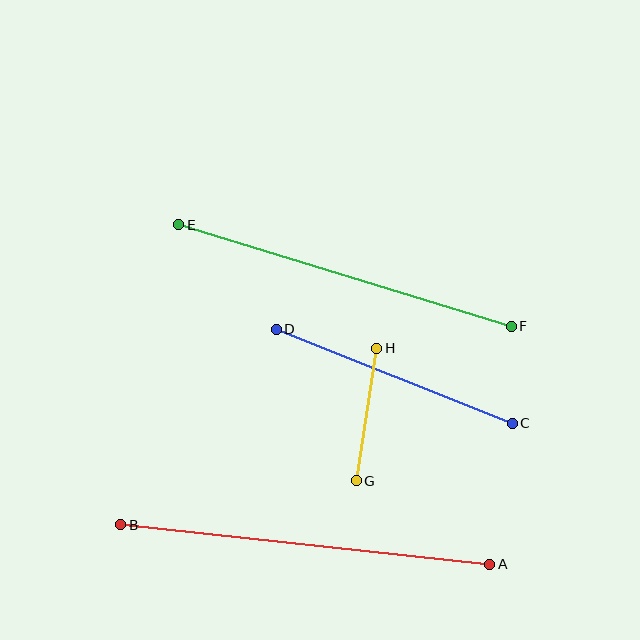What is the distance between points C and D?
The distance is approximately 254 pixels.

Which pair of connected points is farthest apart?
Points A and B are farthest apart.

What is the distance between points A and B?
The distance is approximately 371 pixels.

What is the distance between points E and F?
The distance is approximately 348 pixels.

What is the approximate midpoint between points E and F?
The midpoint is at approximately (345, 276) pixels.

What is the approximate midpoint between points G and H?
The midpoint is at approximately (366, 414) pixels.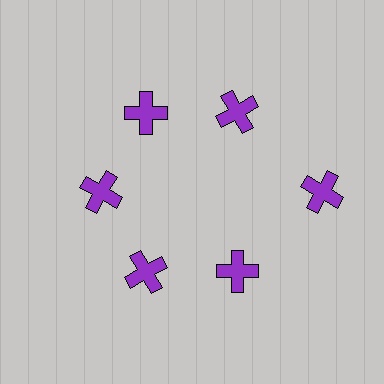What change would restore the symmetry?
The symmetry would be restored by moving it inward, back onto the ring so that all 6 crosses sit at equal angles and equal distance from the center.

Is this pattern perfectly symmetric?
No. The 6 purple crosses are arranged in a ring, but one element near the 3 o'clock position is pushed outward from the center, breaking the 6-fold rotational symmetry.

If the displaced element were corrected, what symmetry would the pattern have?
It would have 6-fold rotational symmetry — the pattern would map onto itself every 60 degrees.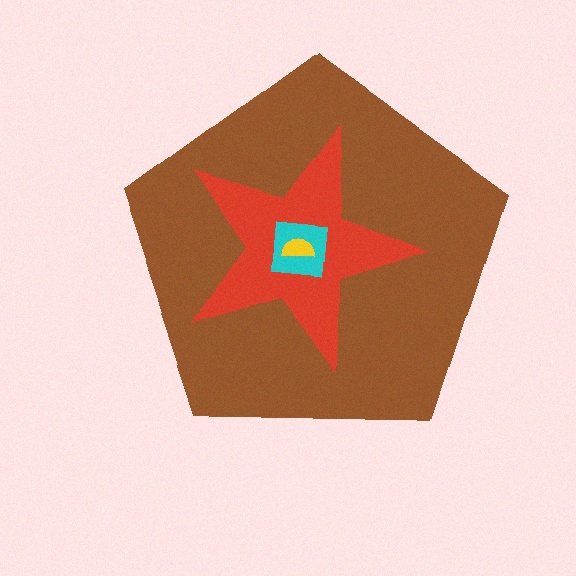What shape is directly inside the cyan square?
The yellow semicircle.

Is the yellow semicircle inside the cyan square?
Yes.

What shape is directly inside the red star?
The cyan square.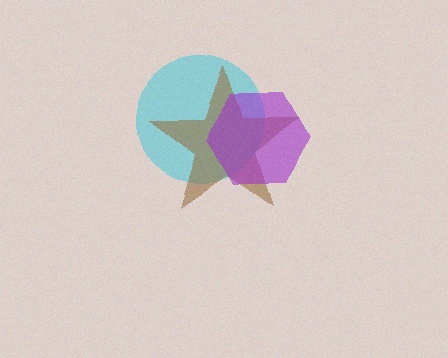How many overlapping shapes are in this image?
There are 3 overlapping shapes in the image.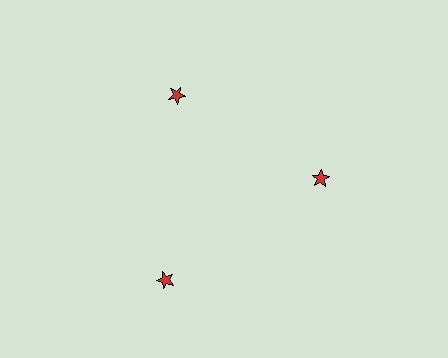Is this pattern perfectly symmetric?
No. The 3 red stars are arranged in a ring, but one element near the 7 o'clock position is pushed outward from the center, breaking the 3-fold rotational symmetry.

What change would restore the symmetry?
The symmetry would be restored by moving it inward, back onto the ring so that all 3 stars sit at equal angles and equal distance from the center.